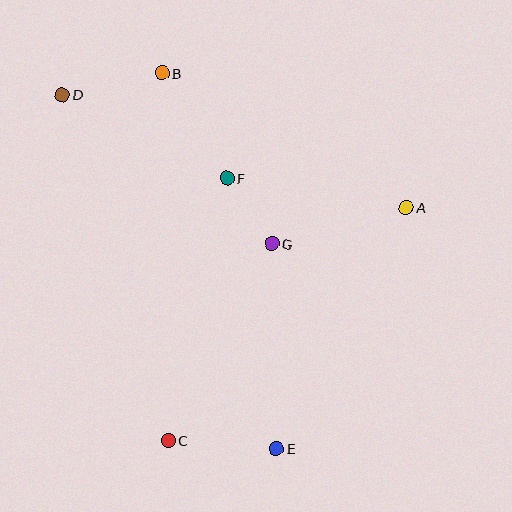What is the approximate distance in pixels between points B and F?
The distance between B and F is approximately 124 pixels.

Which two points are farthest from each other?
Points D and E are farthest from each other.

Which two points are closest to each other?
Points F and G are closest to each other.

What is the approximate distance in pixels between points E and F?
The distance between E and F is approximately 275 pixels.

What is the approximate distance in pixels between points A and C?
The distance between A and C is approximately 333 pixels.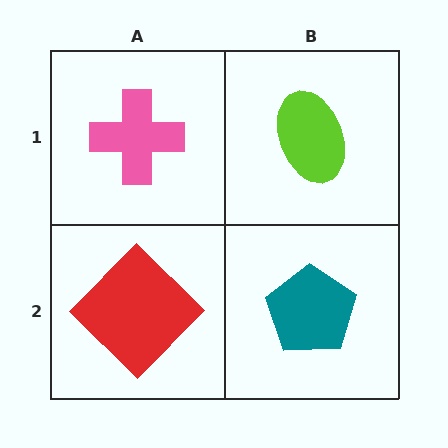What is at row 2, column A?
A red diamond.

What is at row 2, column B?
A teal pentagon.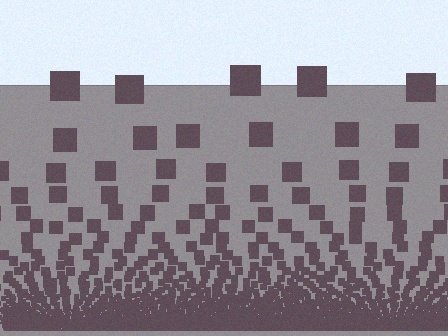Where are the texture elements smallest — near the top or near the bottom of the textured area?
Near the bottom.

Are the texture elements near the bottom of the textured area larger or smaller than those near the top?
Smaller. The gradient is inverted — elements near the bottom are smaller and denser.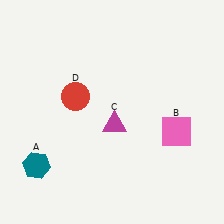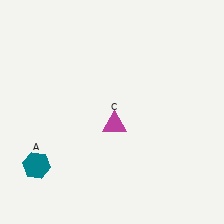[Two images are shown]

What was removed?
The red circle (D), the pink square (B) were removed in Image 2.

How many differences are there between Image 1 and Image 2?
There are 2 differences between the two images.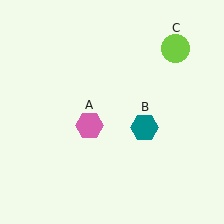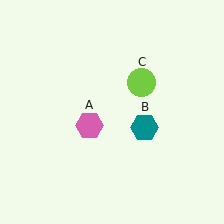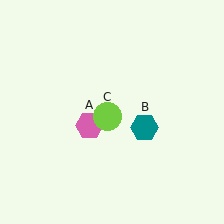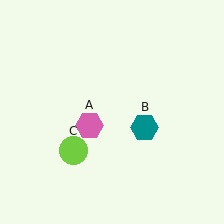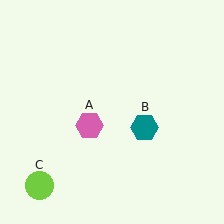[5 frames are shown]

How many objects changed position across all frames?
1 object changed position: lime circle (object C).